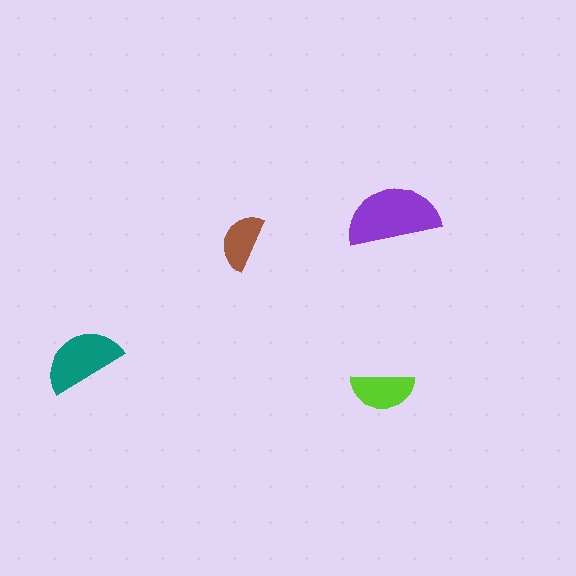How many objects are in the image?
There are 4 objects in the image.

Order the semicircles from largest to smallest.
the purple one, the teal one, the lime one, the brown one.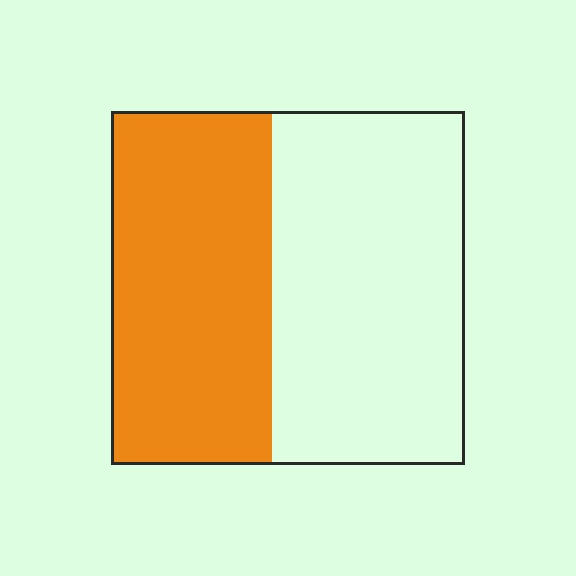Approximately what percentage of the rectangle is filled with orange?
Approximately 45%.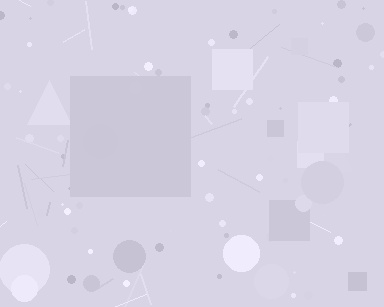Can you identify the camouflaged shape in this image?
The camouflaged shape is a square.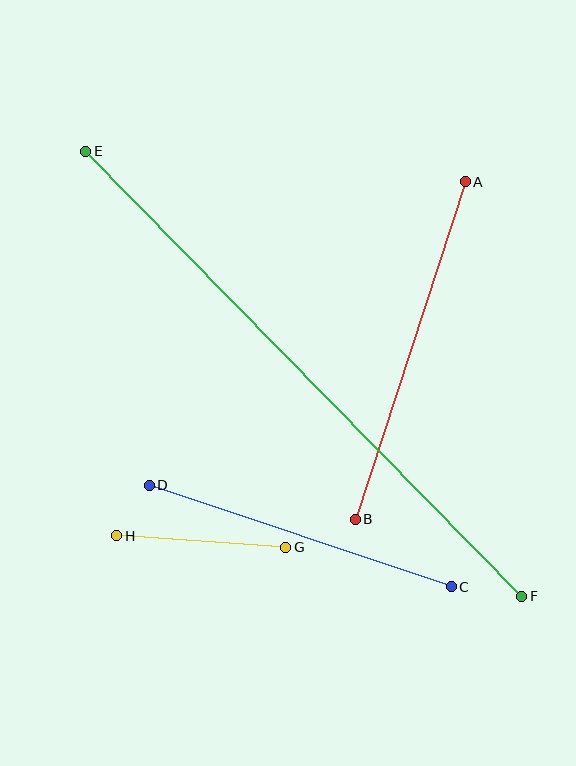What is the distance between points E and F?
The distance is approximately 623 pixels.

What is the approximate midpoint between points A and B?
The midpoint is at approximately (410, 351) pixels.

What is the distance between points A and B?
The distance is approximately 355 pixels.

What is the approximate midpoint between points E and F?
The midpoint is at approximately (304, 374) pixels.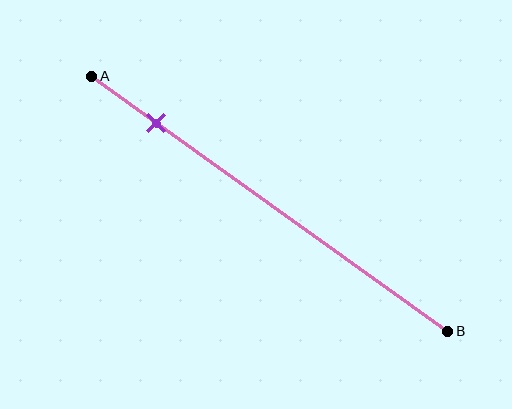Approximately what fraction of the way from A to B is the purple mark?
The purple mark is approximately 20% of the way from A to B.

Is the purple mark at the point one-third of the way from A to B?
No, the mark is at about 20% from A, not at the 33% one-third point.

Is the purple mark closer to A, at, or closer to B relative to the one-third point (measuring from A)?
The purple mark is closer to point A than the one-third point of segment AB.